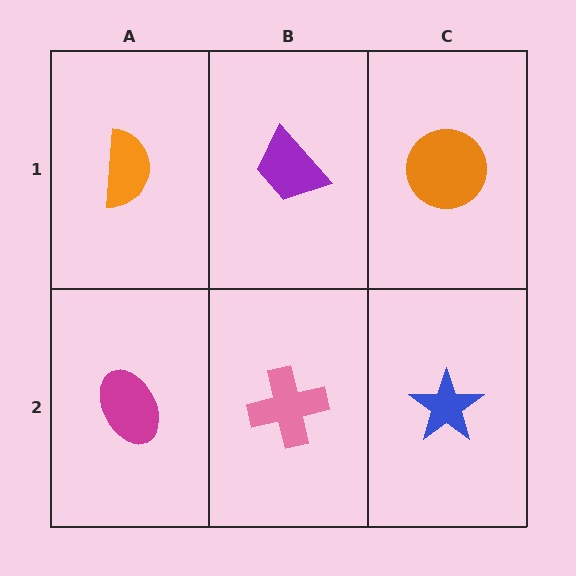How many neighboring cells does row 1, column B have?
3.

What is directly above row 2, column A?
An orange semicircle.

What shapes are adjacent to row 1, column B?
A pink cross (row 2, column B), an orange semicircle (row 1, column A), an orange circle (row 1, column C).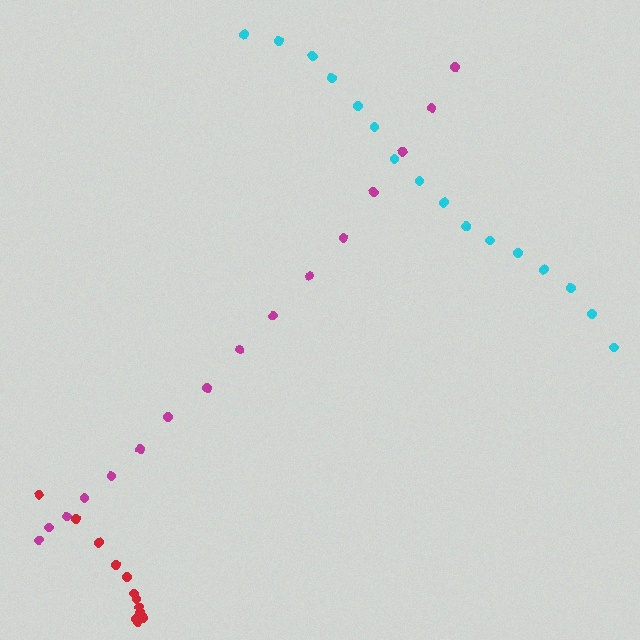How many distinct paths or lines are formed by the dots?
There are 3 distinct paths.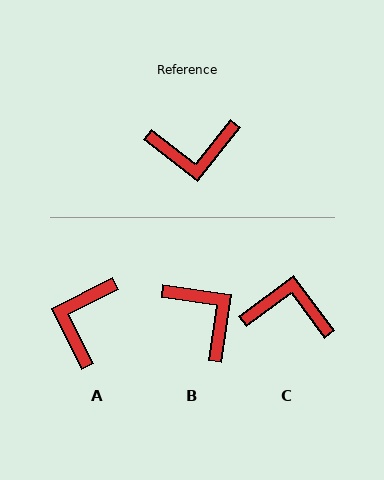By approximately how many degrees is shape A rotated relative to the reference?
Approximately 115 degrees clockwise.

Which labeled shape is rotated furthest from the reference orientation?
C, about 165 degrees away.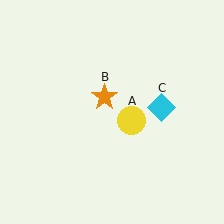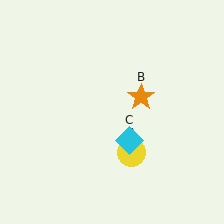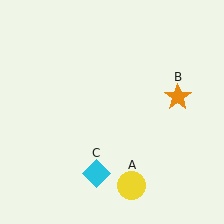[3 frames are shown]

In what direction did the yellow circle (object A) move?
The yellow circle (object A) moved down.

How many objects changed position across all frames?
3 objects changed position: yellow circle (object A), orange star (object B), cyan diamond (object C).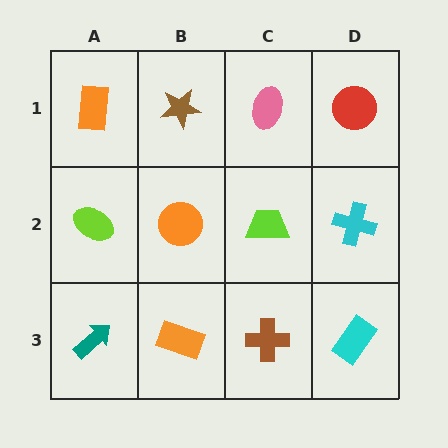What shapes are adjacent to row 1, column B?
An orange circle (row 2, column B), an orange rectangle (row 1, column A), a pink ellipse (row 1, column C).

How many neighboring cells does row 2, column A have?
3.